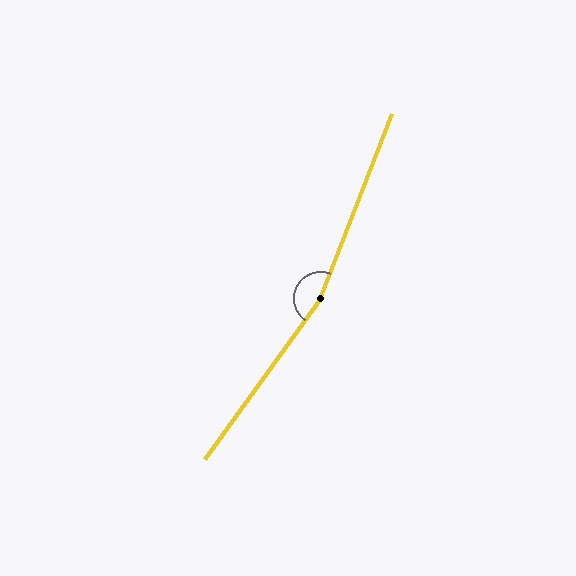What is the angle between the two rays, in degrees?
Approximately 165 degrees.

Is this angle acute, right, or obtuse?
It is obtuse.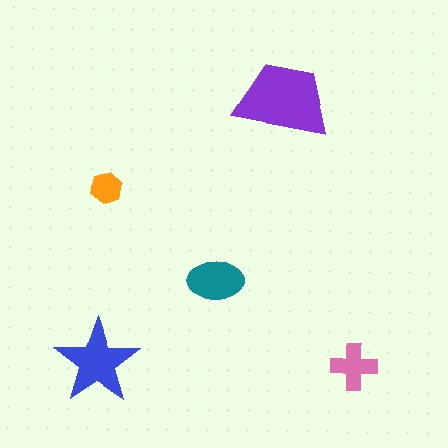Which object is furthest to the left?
The blue star is leftmost.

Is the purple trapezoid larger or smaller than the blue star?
Larger.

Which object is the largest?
The purple trapezoid.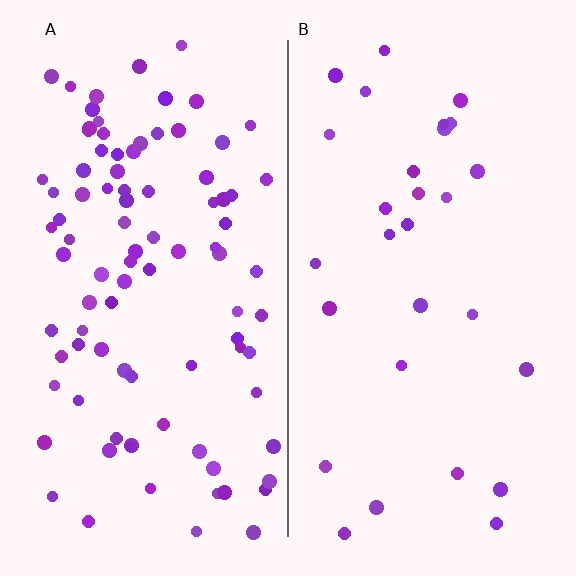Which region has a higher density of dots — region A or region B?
A (the left).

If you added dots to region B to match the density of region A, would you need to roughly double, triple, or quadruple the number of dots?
Approximately triple.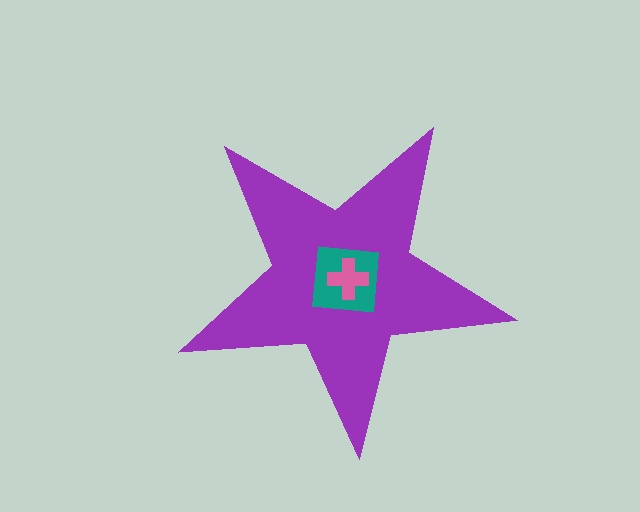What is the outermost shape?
The purple star.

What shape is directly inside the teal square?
The pink cross.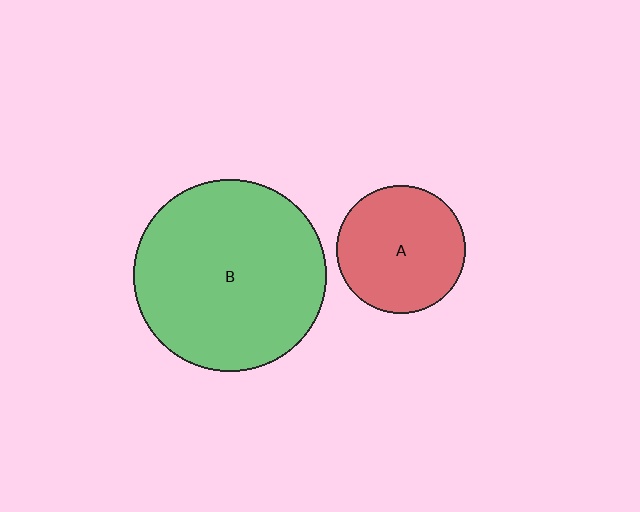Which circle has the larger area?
Circle B (green).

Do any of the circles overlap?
No, none of the circles overlap.